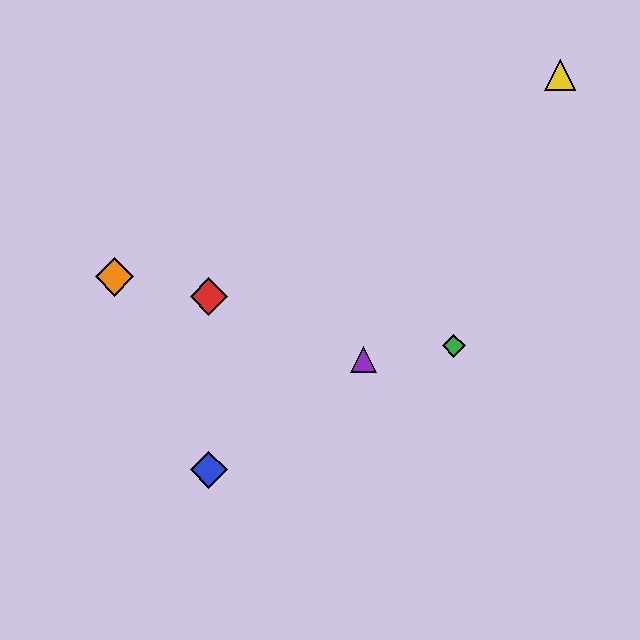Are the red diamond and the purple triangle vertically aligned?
No, the red diamond is at x≈209 and the purple triangle is at x≈363.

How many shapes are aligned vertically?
2 shapes (the red diamond, the blue diamond) are aligned vertically.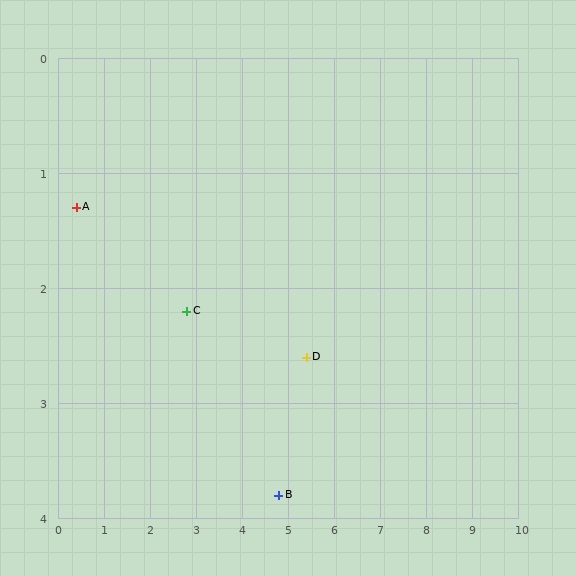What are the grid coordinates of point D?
Point D is at approximately (5.4, 2.6).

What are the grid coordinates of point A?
Point A is at approximately (0.4, 1.3).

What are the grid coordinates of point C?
Point C is at approximately (2.8, 2.2).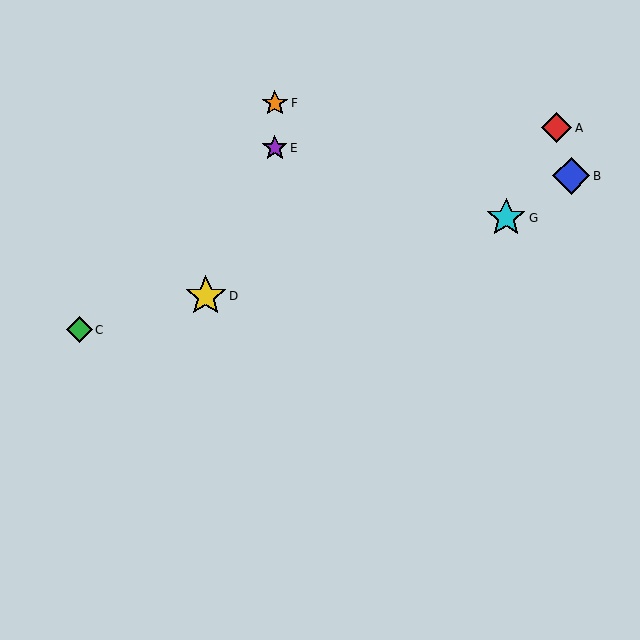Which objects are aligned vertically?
Objects E, F are aligned vertically.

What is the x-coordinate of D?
Object D is at x≈206.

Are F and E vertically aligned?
Yes, both are at x≈275.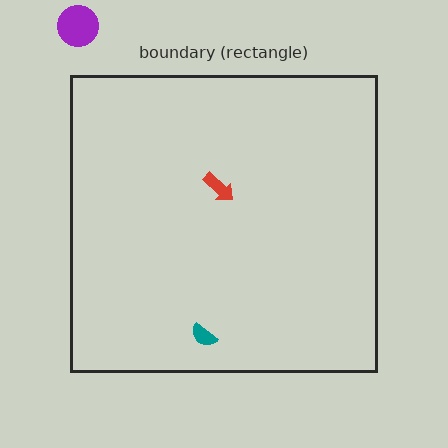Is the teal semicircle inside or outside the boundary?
Inside.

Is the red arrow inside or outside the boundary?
Inside.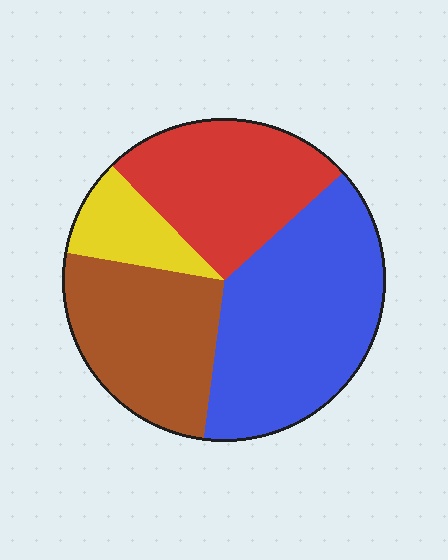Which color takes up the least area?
Yellow, at roughly 10%.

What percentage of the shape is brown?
Brown takes up between a quarter and a half of the shape.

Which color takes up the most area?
Blue, at roughly 40%.